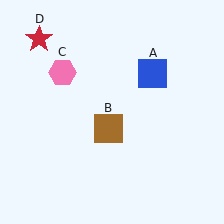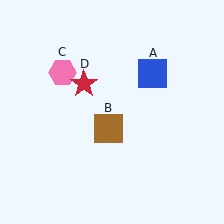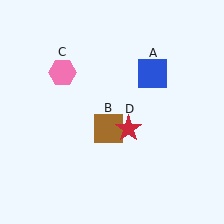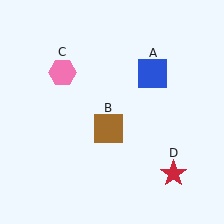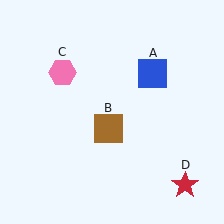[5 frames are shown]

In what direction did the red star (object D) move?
The red star (object D) moved down and to the right.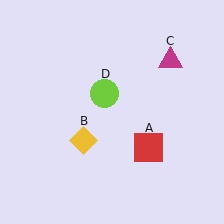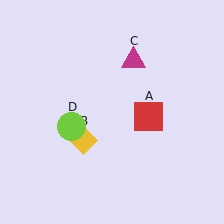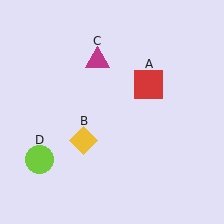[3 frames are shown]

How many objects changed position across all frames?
3 objects changed position: red square (object A), magenta triangle (object C), lime circle (object D).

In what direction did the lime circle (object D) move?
The lime circle (object D) moved down and to the left.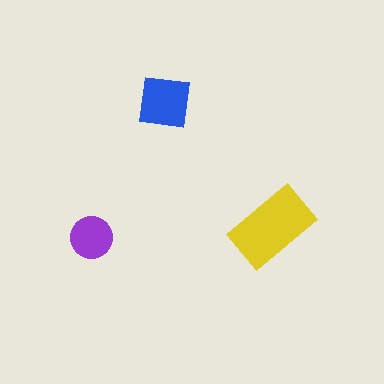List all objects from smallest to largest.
The purple circle, the blue square, the yellow rectangle.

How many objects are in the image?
There are 3 objects in the image.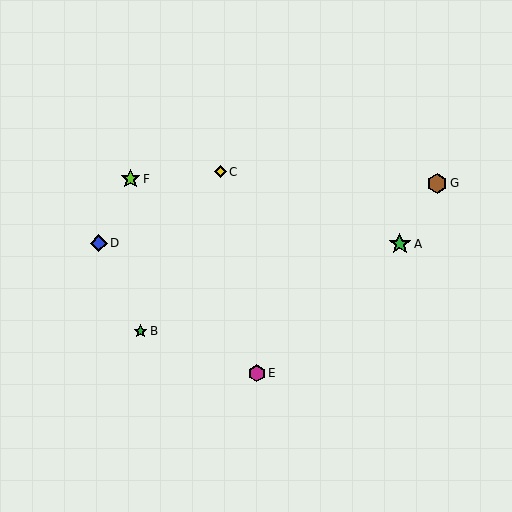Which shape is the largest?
The green star (labeled A) is the largest.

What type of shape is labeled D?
Shape D is a blue diamond.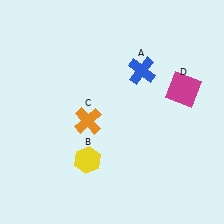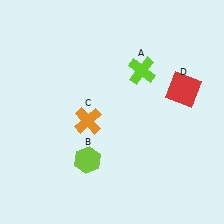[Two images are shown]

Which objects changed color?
A changed from blue to lime. B changed from yellow to lime. D changed from magenta to red.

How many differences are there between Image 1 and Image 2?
There are 3 differences between the two images.